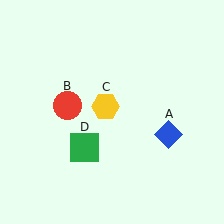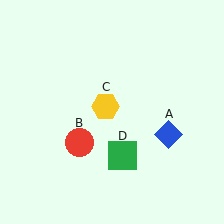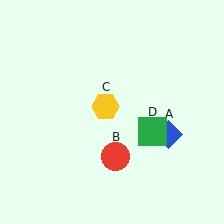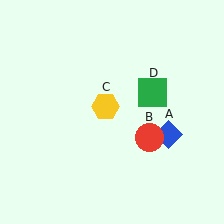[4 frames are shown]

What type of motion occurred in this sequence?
The red circle (object B), green square (object D) rotated counterclockwise around the center of the scene.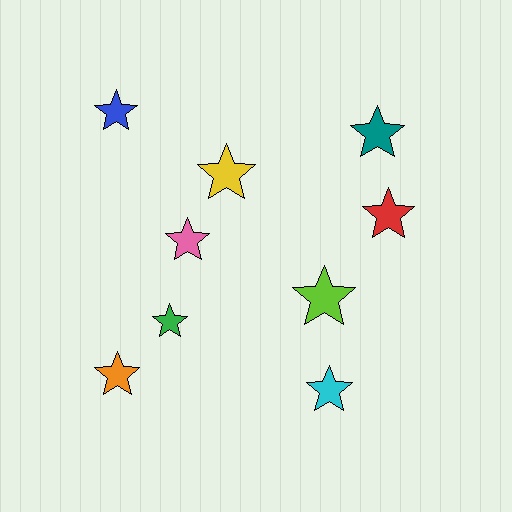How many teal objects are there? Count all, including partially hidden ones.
There is 1 teal object.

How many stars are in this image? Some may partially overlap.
There are 9 stars.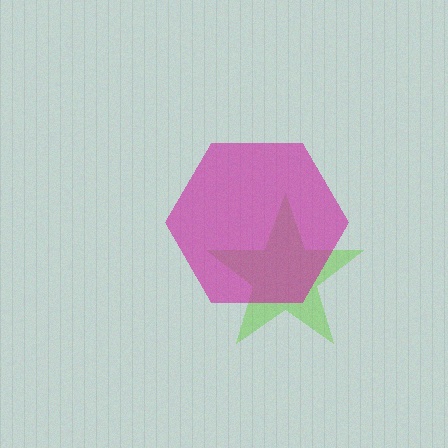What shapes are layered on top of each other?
The layered shapes are: a lime star, a magenta hexagon.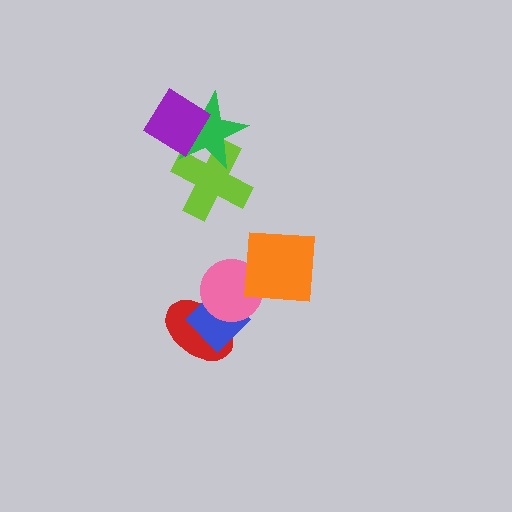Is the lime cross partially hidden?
Yes, it is partially covered by another shape.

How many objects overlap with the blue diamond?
2 objects overlap with the blue diamond.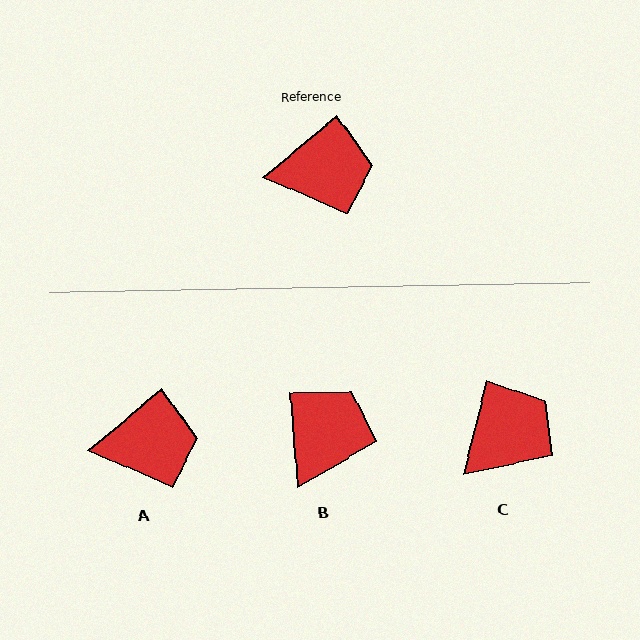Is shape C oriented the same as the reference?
No, it is off by about 36 degrees.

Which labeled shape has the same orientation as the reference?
A.